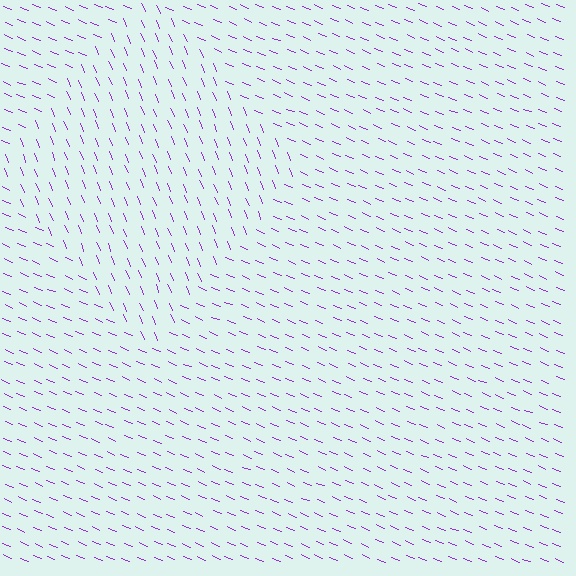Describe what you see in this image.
The image is filled with small purple line segments. A diamond region in the image has lines oriented differently from the surrounding lines, creating a visible texture boundary.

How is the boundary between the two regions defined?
The boundary is defined purely by a change in line orientation (approximately 45 degrees difference). All lines are the same color and thickness.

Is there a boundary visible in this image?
Yes, there is a texture boundary formed by a change in line orientation.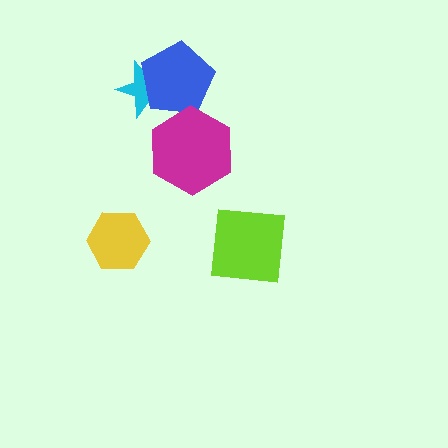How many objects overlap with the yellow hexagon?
0 objects overlap with the yellow hexagon.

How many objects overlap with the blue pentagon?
2 objects overlap with the blue pentagon.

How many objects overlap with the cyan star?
1 object overlaps with the cyan star.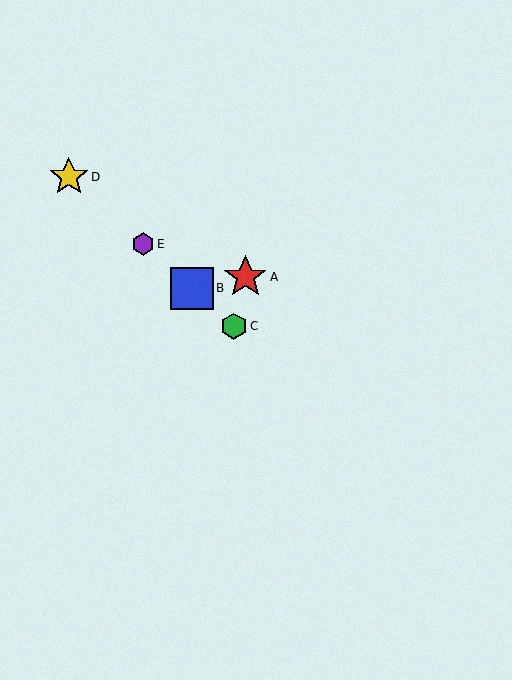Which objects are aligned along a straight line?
Objects B, C, D, E are aligned along a straight line.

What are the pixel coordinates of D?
Object D is at (69, 177).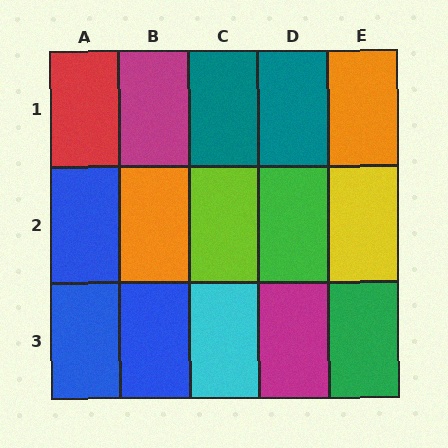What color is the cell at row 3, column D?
Magenta.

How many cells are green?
2 cells are green.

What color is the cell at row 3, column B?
Blue.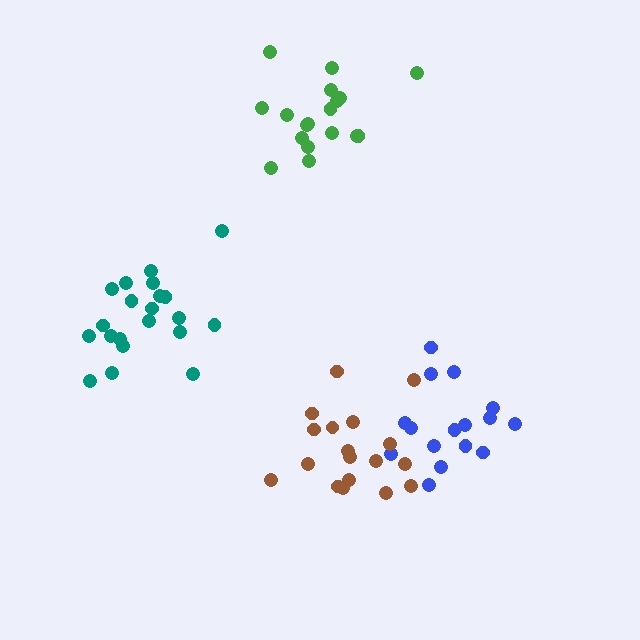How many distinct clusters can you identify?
There are 4 distinct clusters.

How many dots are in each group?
Group 1: 16 dots, Group 2: 18 dots, Group 3: 18 dots, Group 4: 21 dots (73 total).